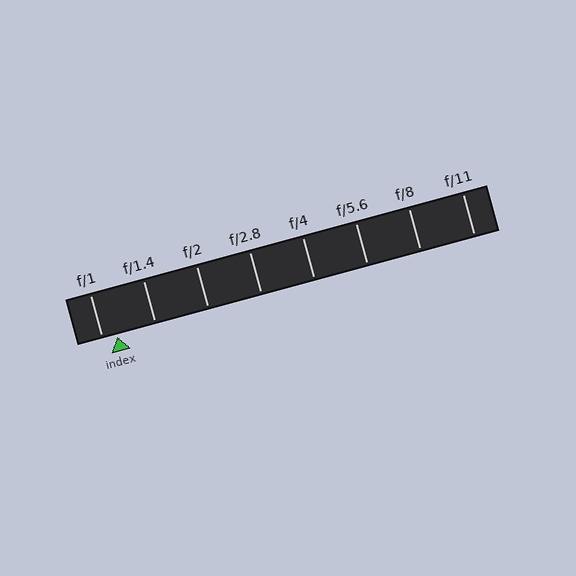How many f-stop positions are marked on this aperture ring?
There are 8 f-stop positions marked.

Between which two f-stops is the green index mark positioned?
The index mark is between f/1 and f/1.4.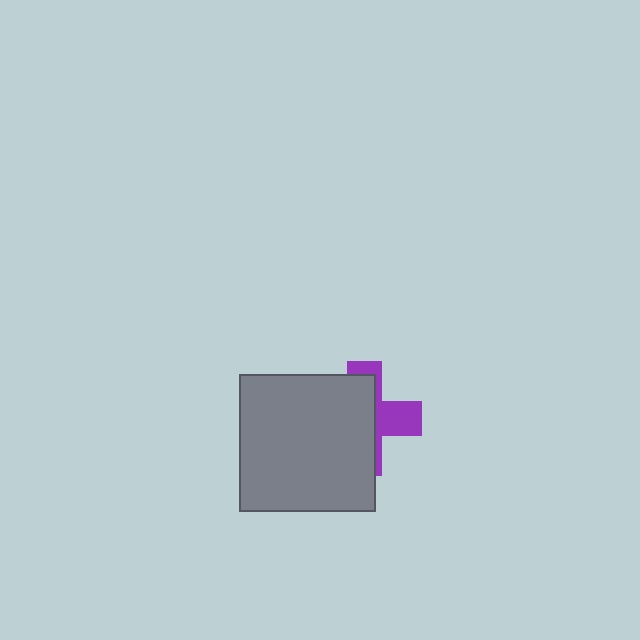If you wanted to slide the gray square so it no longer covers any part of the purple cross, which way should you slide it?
Slide it left — that is the most direct way to separate the two shapes.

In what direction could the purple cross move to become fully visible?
The purple cross could move right. That would shift it out from behind the gray square entirely.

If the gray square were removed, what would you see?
You would see the complete purple cross.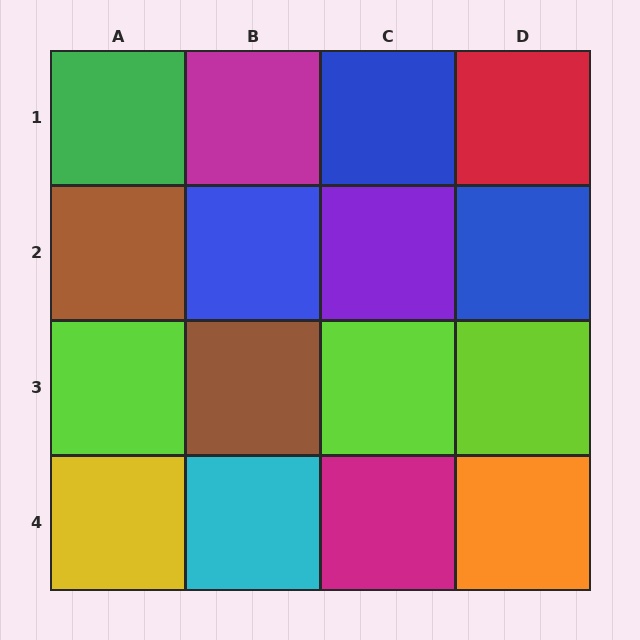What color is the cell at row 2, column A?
Brown.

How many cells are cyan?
1 cell is cyan.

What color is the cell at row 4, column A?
Yellow.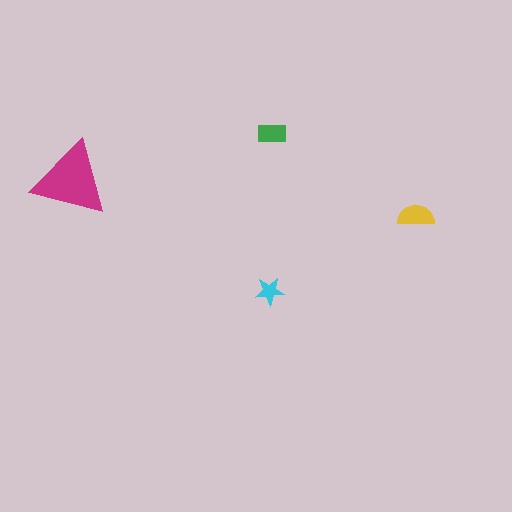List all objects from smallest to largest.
The cyan star, the green rectangle, the yellow semicircle, the magenta triangle.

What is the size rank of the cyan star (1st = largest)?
4th.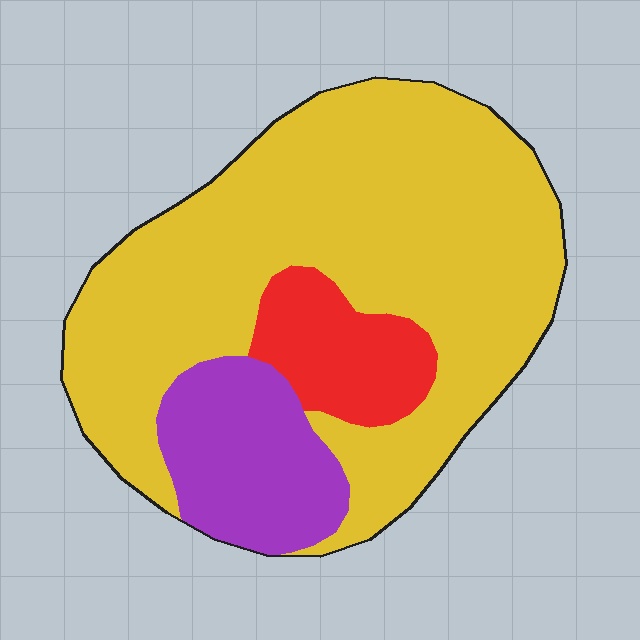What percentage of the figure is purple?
Purple takes up about one sixth (1/6) of the figure.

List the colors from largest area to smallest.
From largest to smallest: yellow, purple, red.